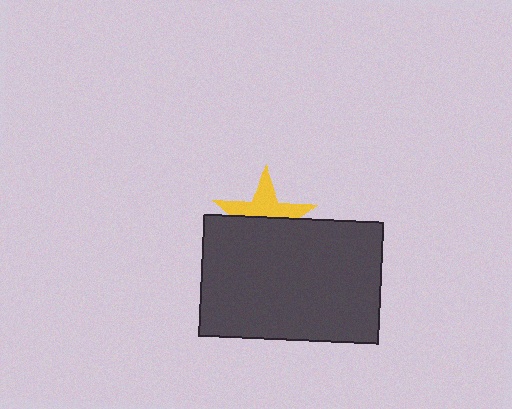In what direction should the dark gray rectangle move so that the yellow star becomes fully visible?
The dark gray rectangle should move down. That is the shortest direction to clear the overlap and leave the yellow star fully visible.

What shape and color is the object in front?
The object in front is a dark gray rectangle.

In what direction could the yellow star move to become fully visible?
The yellow star could move up. That would shift it out from behind the dark gray rectangle entirely.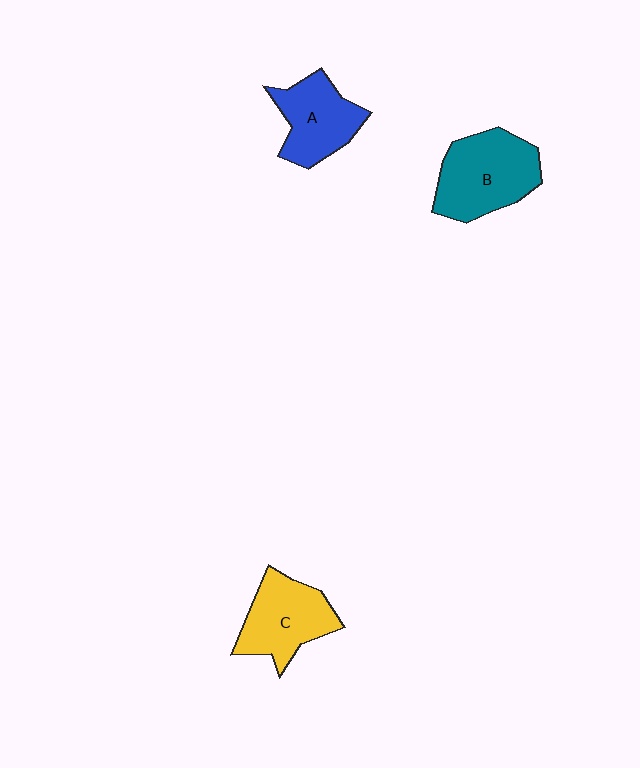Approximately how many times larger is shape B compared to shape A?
Approximately 1.3 times.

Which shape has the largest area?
Shape B (teal).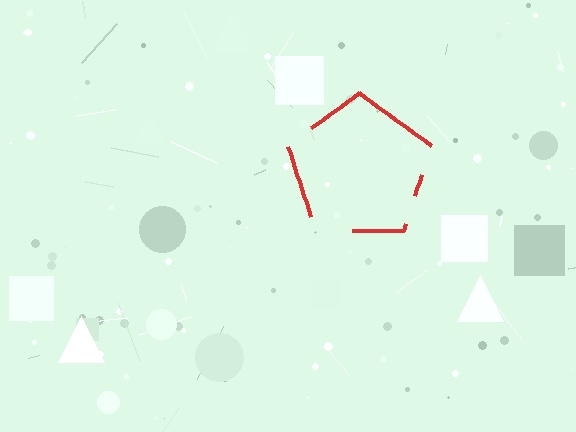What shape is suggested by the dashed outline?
The dashed outline suggests a pentagon.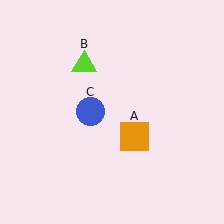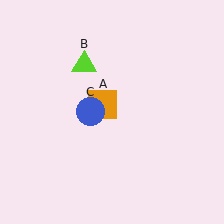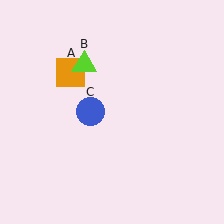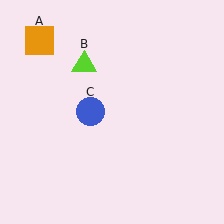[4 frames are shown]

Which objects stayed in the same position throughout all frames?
Lime triangle (object B) and blue circle (object C) remained stationary.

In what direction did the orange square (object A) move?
The orange square (object A) moved up and to the left.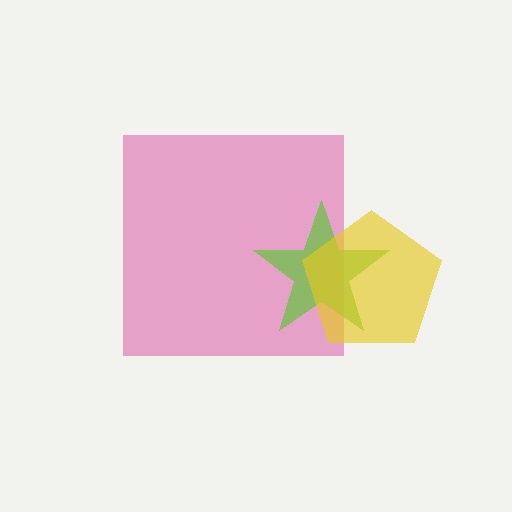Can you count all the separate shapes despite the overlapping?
Yes, there are 3 separate shapes.